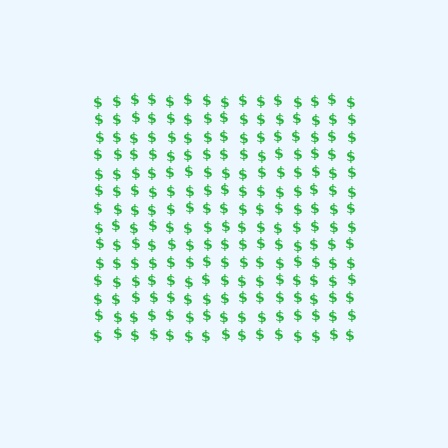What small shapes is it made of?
It is made of small dollar signs.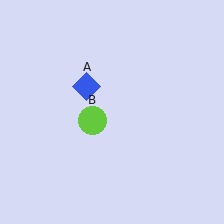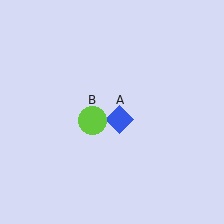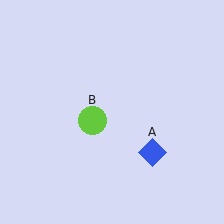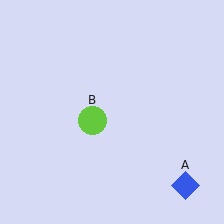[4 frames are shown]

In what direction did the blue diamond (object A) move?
The blue diamond (object A) moved down and to the right.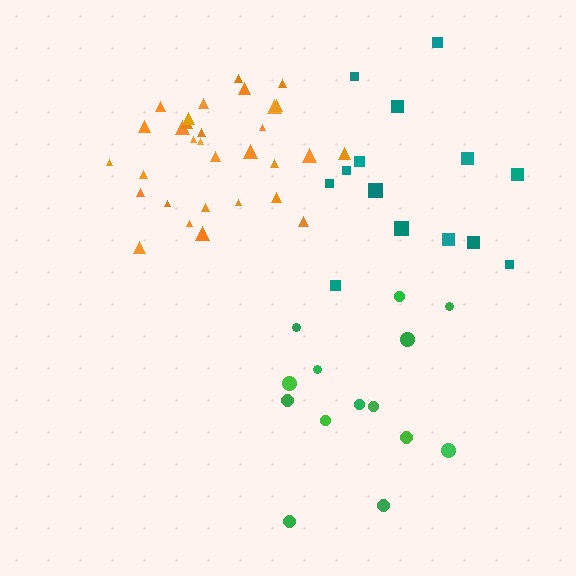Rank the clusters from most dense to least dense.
orange, green, teal.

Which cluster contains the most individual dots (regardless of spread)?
Orange (31).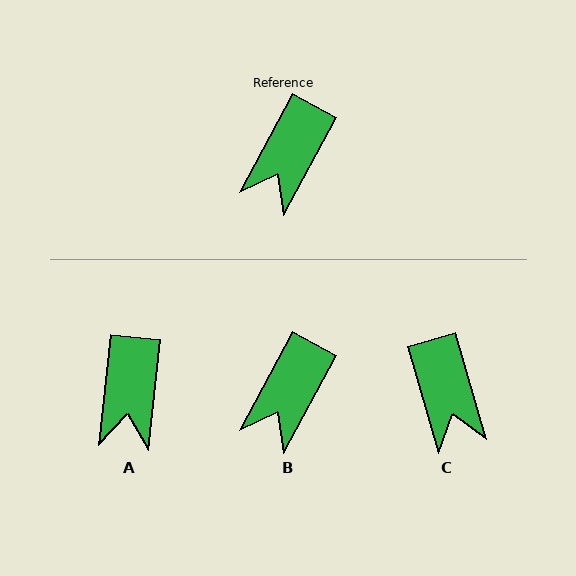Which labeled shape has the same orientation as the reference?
B.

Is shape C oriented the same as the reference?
No, it is off by about 44 degrees.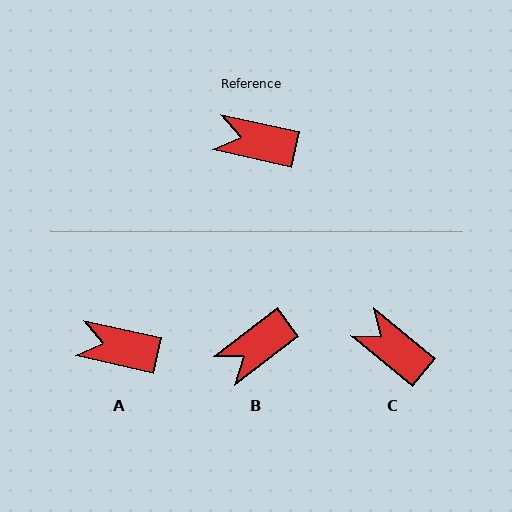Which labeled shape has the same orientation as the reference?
A.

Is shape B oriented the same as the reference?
No, it is off by about 50 degrees.